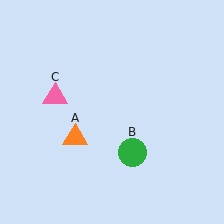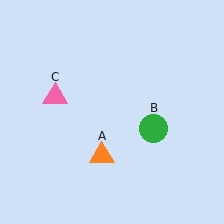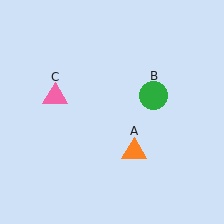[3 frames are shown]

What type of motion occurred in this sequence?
The orange triangle (object A), green circle (object B) rotated counterclockwise around the center of the scene.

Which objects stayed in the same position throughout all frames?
Pink triangle (object C) remained stationary.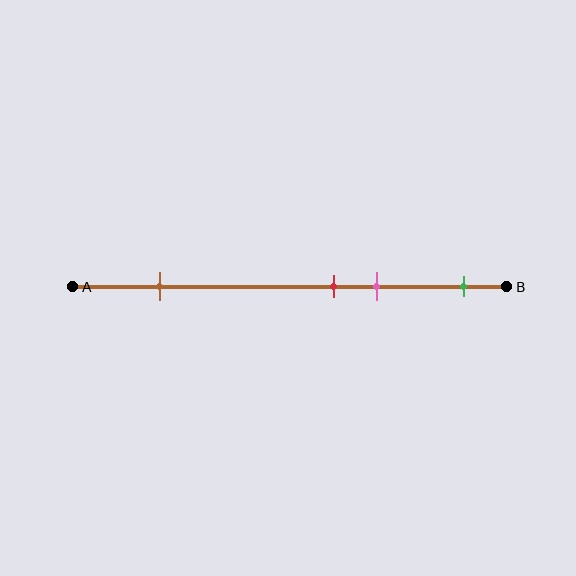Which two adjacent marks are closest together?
The red and pink marks are the closest adjacent pair.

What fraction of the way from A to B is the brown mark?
The brown mark is approximately 20% (0.2) of the way from A to B.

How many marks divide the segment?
There are 4 marks dividing the segment.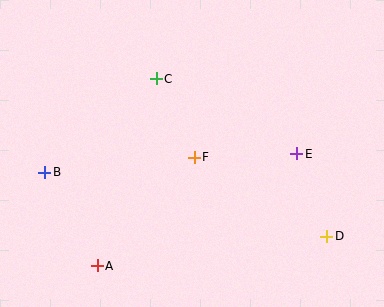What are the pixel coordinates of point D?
Point D is at (327, 236).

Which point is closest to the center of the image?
Point F at (194, 157) is closest to the center.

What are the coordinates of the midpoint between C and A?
The midpoint between C and A is at (127, 172).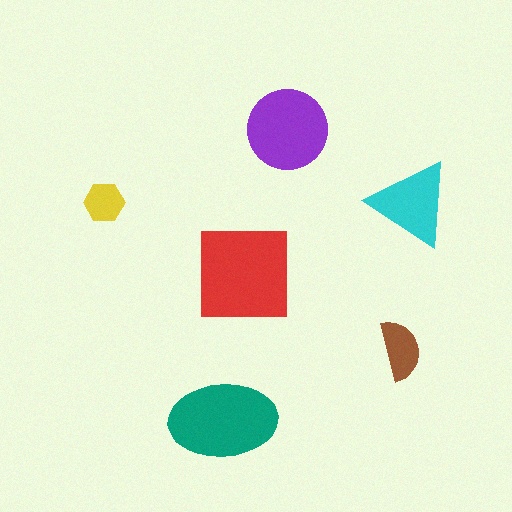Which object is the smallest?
The yellow hexagon.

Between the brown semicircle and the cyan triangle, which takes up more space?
The cyan triangle.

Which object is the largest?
The red square.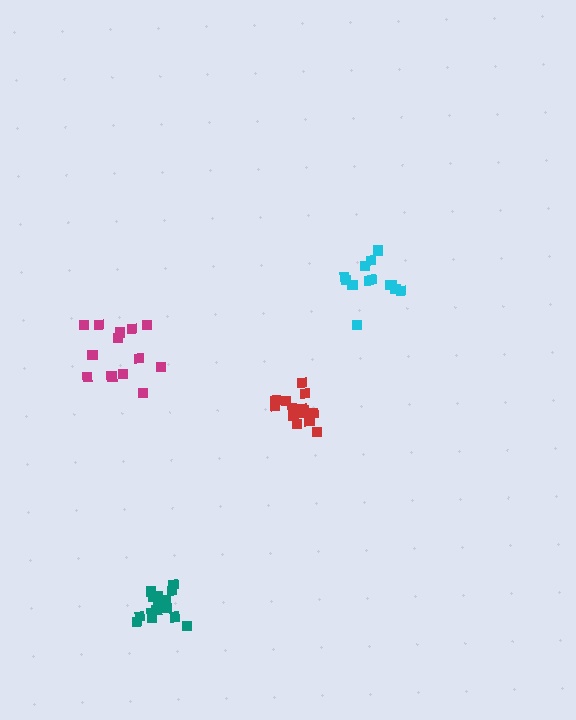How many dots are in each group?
Group 1: 15 dots, Group 2: 14 dots, Group 3: 13 dots, Group 4: 13 dots (55 total).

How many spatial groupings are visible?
There are 4 spatial groupings.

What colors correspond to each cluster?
The clusters are colored: teal, red, magenta, cyan.